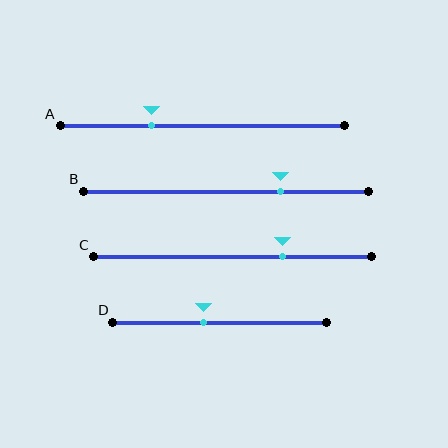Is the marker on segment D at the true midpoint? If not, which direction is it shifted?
No, the marker on segment D is shifted to the left by about 7% of the segment length.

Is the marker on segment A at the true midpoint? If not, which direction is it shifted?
No, the marker on segment A is shifted to the left by about 18% of the segment length.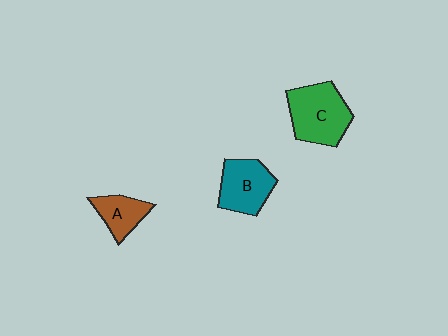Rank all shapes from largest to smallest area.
From largest to smallest: C (green), B (teal), A (brown).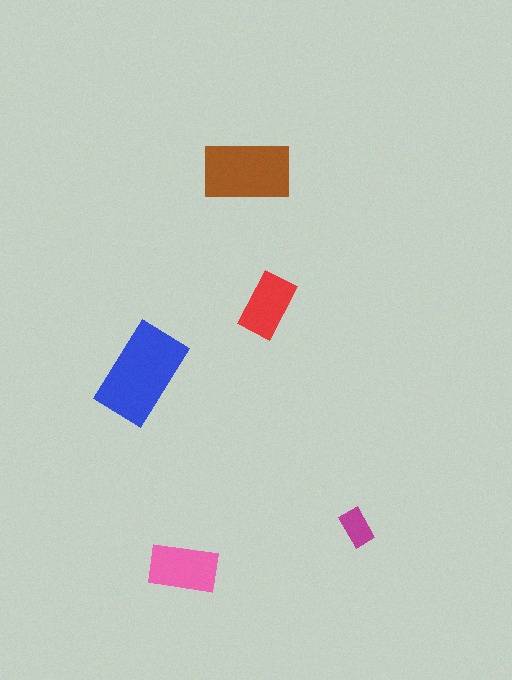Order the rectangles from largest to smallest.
the blue one, the brown one, the pink one, the red one, the magenta one.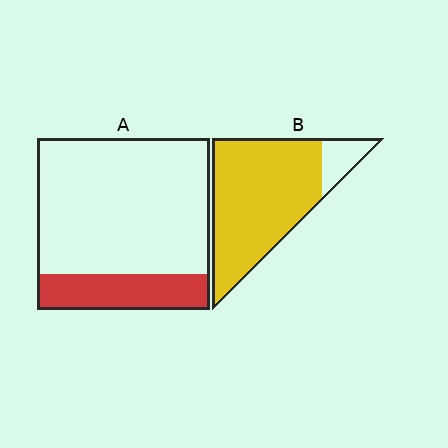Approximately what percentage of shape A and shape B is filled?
A is approximately 20% and B is approximately 85%.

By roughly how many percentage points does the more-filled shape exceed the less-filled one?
By roughly 65 percentage points (B over A).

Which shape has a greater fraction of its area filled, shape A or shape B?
Shape B.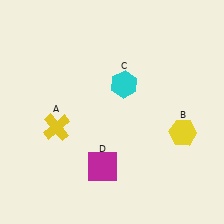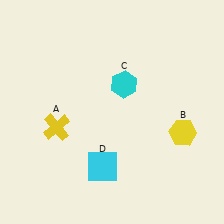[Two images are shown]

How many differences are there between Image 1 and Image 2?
There is 1 difference between the two images.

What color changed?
The square (D) changed from magenta in Image 1 to cyan in Image 2.